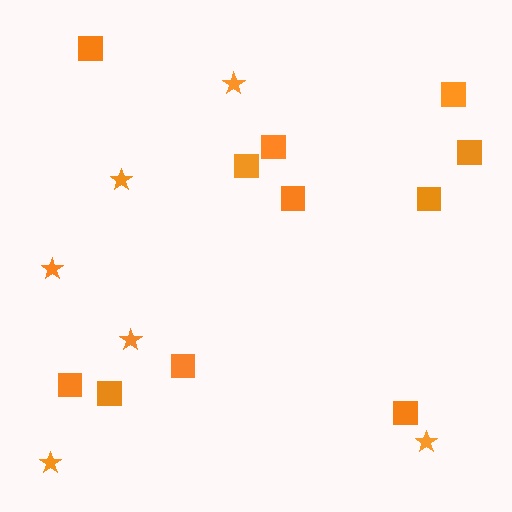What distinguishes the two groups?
There are 2 groups: one group of squares (11) and one group of stars (6).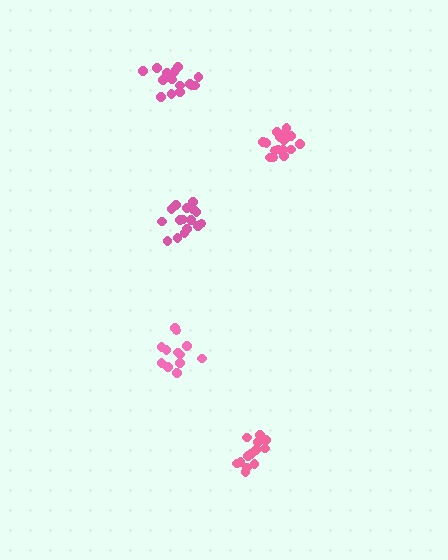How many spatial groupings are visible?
There are 5 spatial groupings.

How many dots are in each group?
Group 1: 13 dots, Group 2: 16 dots, Group 3: 16 dots, Group 4: 16 dots, Group 5: 12 dots (73 total).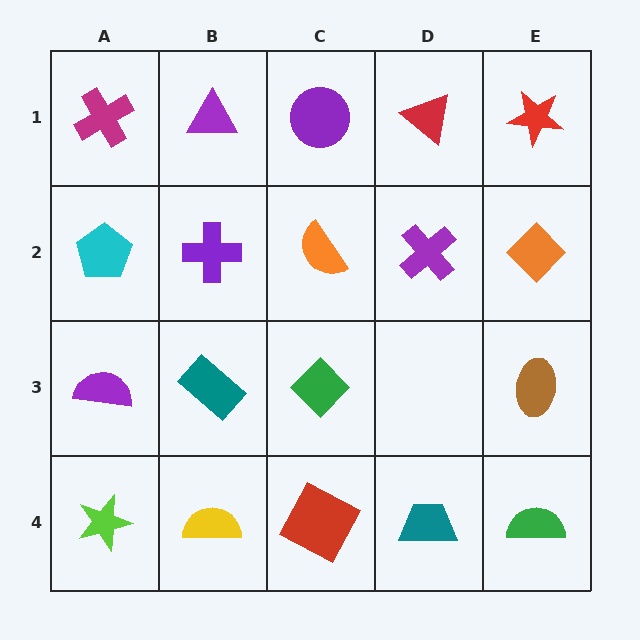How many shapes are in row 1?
5 shapes.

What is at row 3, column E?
A brown ellipse.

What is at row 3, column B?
A teal rectangle.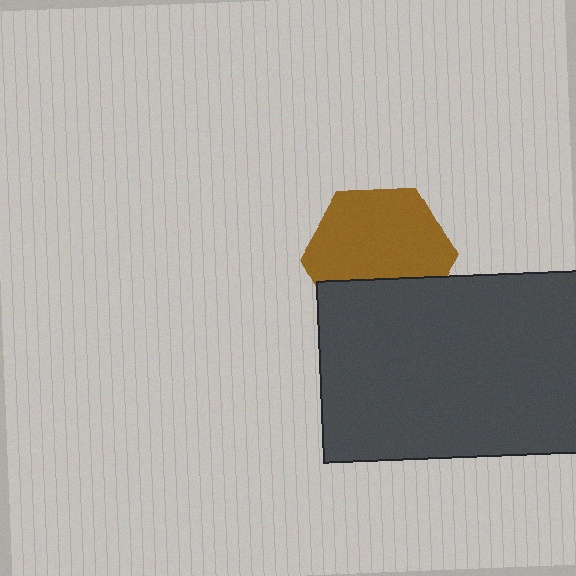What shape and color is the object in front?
The object in front is a dark gray rectangle.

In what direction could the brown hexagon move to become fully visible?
The brown hexagon could move up. That would shift it out from behind the dark gray rectangle entirely.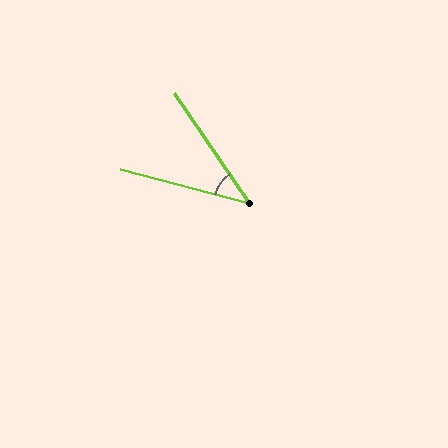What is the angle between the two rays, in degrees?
Approximately 41 degrees.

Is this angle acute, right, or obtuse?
It is acute.